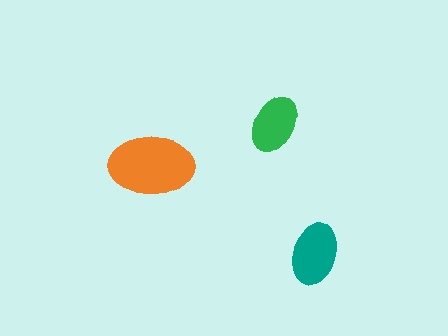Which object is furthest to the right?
The teal ellipse is rightmost.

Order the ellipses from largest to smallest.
the orange one, the teal one, the green one.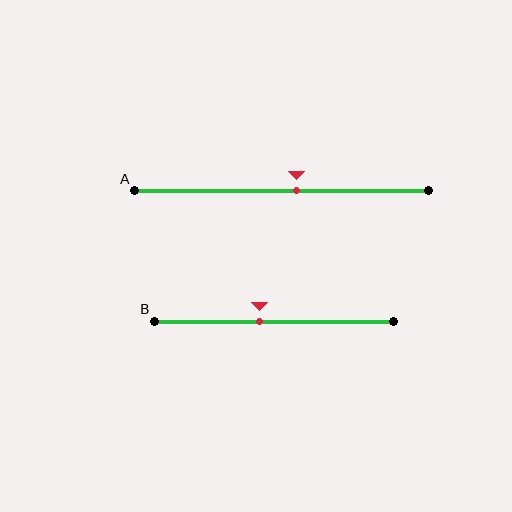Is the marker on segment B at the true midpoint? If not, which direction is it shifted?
No, the marker on segment B is shifted to the left by about 6% of the segment length.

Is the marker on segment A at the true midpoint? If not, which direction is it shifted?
No, the marker on segment A is shifted to the right by about 5% of the segment length.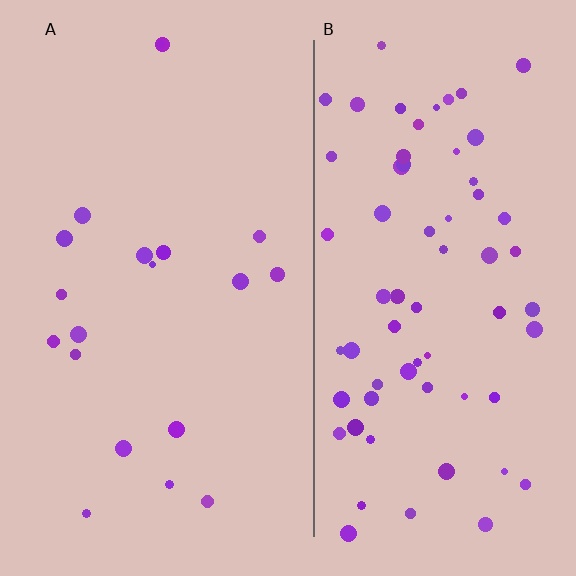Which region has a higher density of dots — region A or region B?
B (the right).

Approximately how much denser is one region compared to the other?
Approximately 3.5× — region B over region A.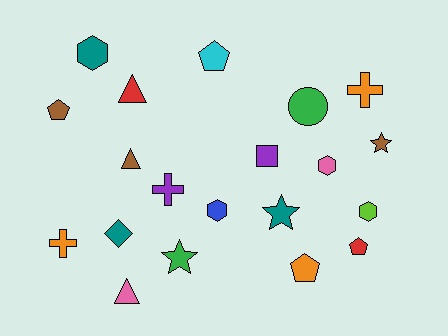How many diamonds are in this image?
There is 1 diamond.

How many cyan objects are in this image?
There is 1 cyan object.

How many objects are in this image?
There are 20 objects.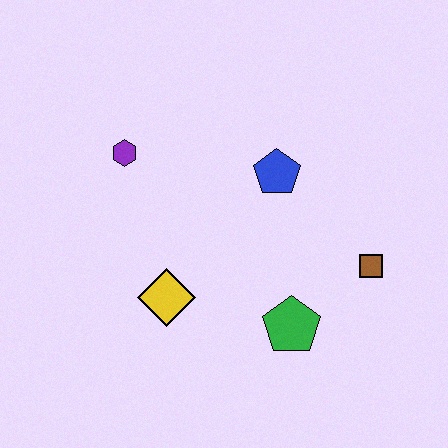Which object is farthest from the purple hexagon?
The brown square is farthest from the purple hexagon.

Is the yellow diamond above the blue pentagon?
No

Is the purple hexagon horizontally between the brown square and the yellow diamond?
No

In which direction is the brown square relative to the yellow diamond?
The brown square is to the right of the yellow diamond.